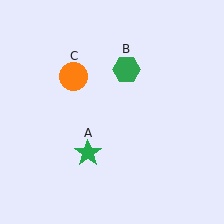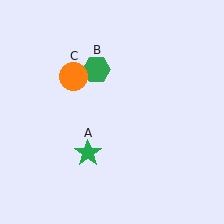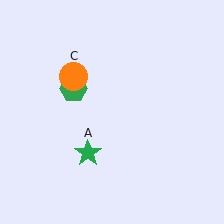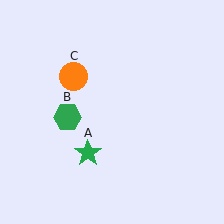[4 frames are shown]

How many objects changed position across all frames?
1 object changed position: green hexagon (object B).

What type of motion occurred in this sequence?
The green hexagon (object B) rotated counterclockwise around the center of the scene.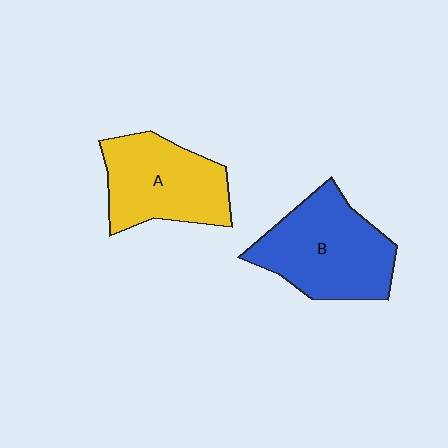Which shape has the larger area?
Shape B (blue).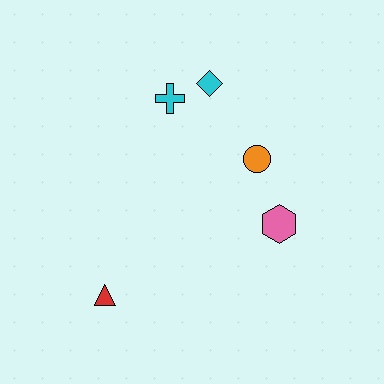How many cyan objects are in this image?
There are 2 cyan objects.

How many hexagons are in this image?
There is 1 hexagon.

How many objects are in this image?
There are 5 objects.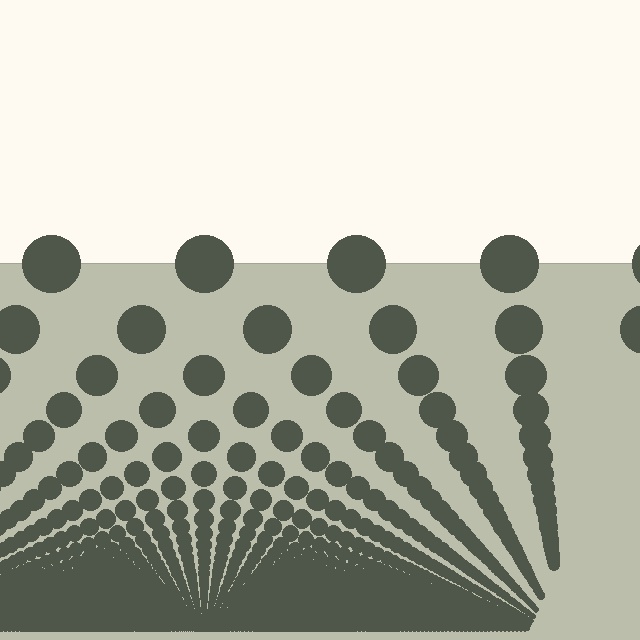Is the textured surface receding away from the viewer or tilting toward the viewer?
The surface appears to tilt toward the viewer. Texture elements get larger and sparser toward the top.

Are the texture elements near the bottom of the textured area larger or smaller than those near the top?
Smaller. The gradient is inverted — elements near the bottom are smaller and denser.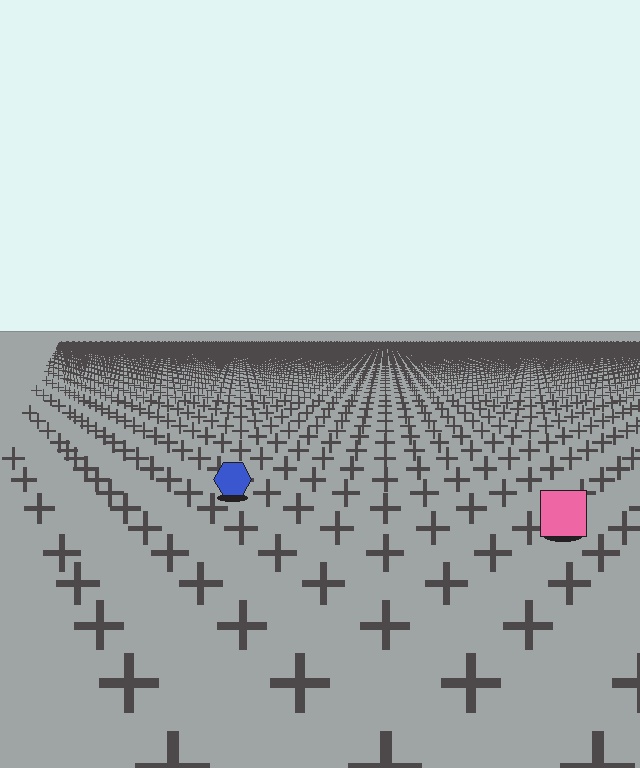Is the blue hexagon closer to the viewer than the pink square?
No. The pink square is closer — you can tell from the texture gradient: the ground texture is coarser near it.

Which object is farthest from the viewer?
The blue hexagon is farthest from the viewer. It appears smaller and the ground texture around it is denser.